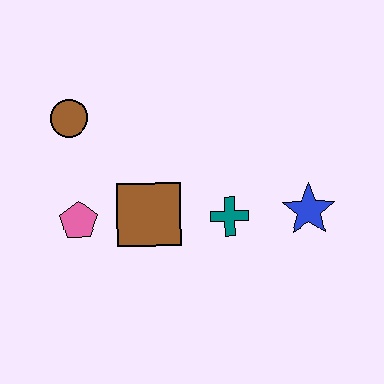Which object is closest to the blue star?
The teal cross is closest to the blue star.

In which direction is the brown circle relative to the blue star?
The brown circle is to the left of the blue star.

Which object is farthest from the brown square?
The blue star is farthest from the brown square.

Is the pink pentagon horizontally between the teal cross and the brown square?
No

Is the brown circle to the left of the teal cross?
Yes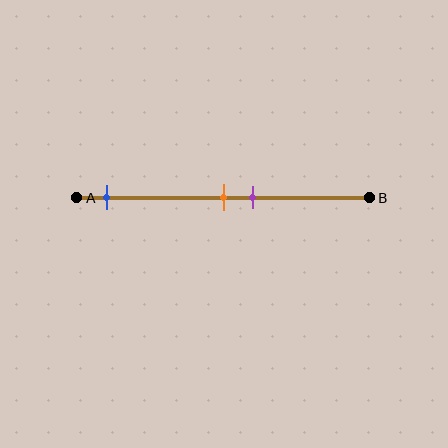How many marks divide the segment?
There are 3 marks dividing the segment.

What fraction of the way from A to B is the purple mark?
The purple mark is approximately 60% (0.6) of the way from A to B.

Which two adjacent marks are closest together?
The orange and purple marks are the closest adjacent pair.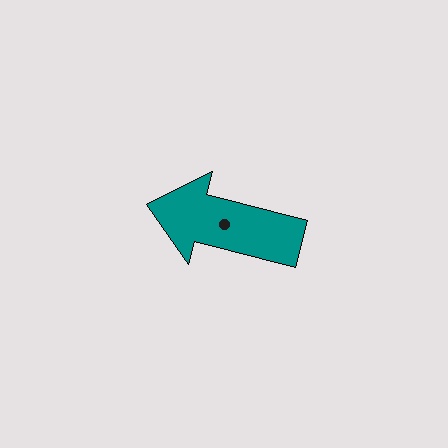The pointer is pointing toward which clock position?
Roughly 9 o'clock.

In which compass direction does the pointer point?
West.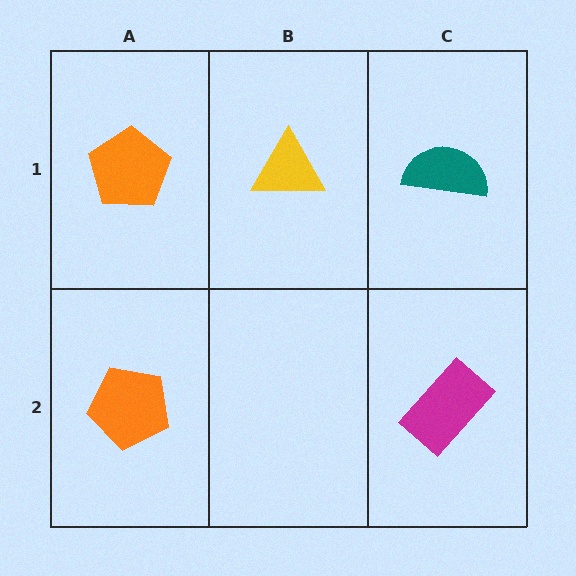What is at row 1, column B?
A yellow triangle.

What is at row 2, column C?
A magenta rectangle.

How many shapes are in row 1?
3 shapes.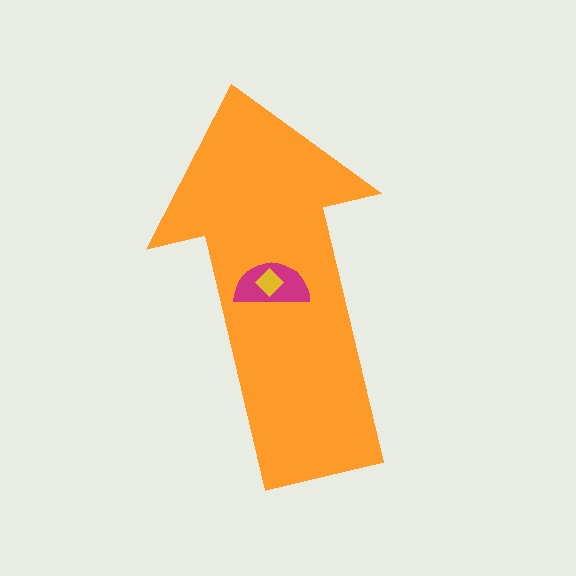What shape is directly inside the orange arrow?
The magenta semicircle.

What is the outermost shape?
The orange arrow.